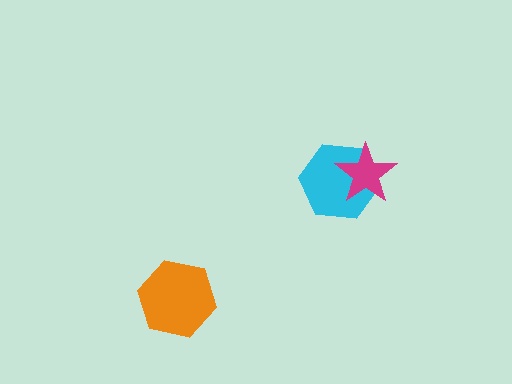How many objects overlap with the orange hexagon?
0 objects overlap with the orange hexagon.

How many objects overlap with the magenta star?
1 object overlaps with the magenta star.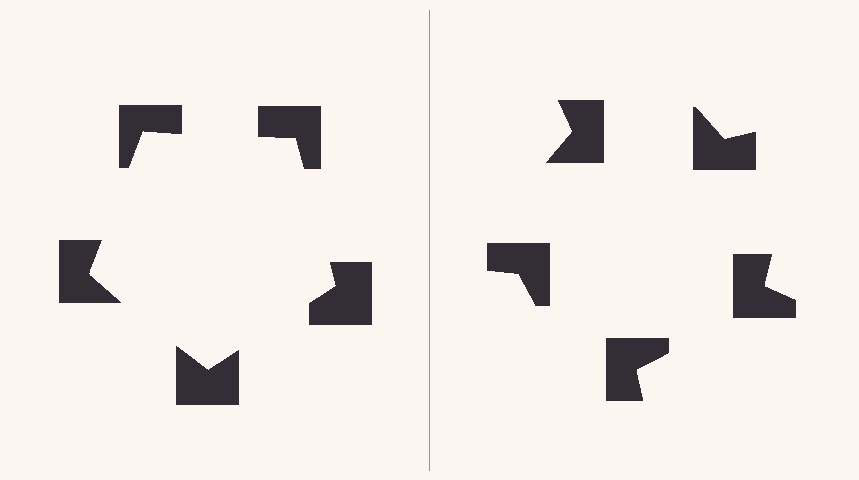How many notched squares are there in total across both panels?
10 — 5 on each side.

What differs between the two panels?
The notched squares are positioned identically on both sides; only the wedge orientations differ. On the left they align to a pentagon; on the right they are misaligned.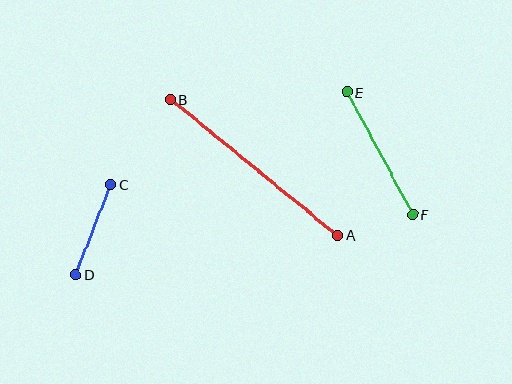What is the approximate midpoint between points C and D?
The midpoint is at approximately (93, 230) pixels.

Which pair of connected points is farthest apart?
Points A and B are farthest apart.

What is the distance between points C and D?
The distance is approximately 97 pixels.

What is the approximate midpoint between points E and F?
The midpoint is at approximately (380, 154) pixels.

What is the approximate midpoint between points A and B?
The midpoint is at approximately (254, 167) pixels.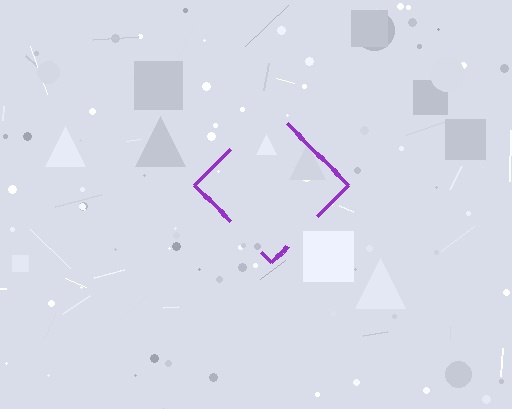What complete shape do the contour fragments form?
The contour fragments form a diamond.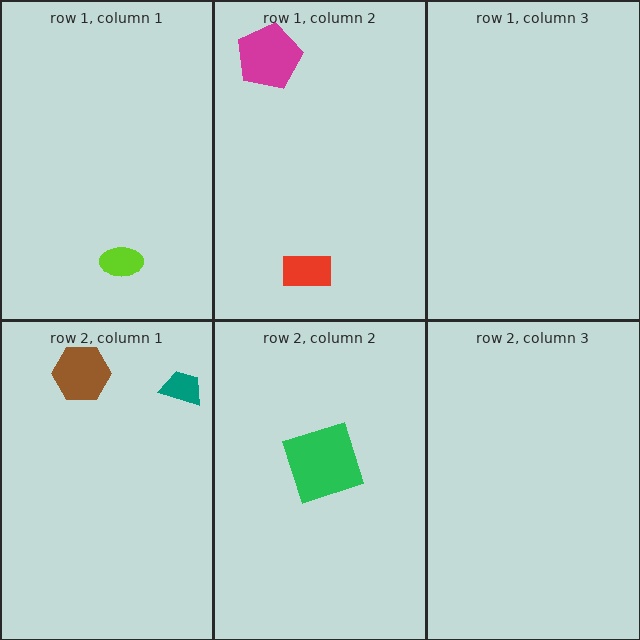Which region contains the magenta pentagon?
The row 1, column 2 region.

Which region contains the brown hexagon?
The row 2, column 1 region.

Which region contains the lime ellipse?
The row 1, column 1 region.